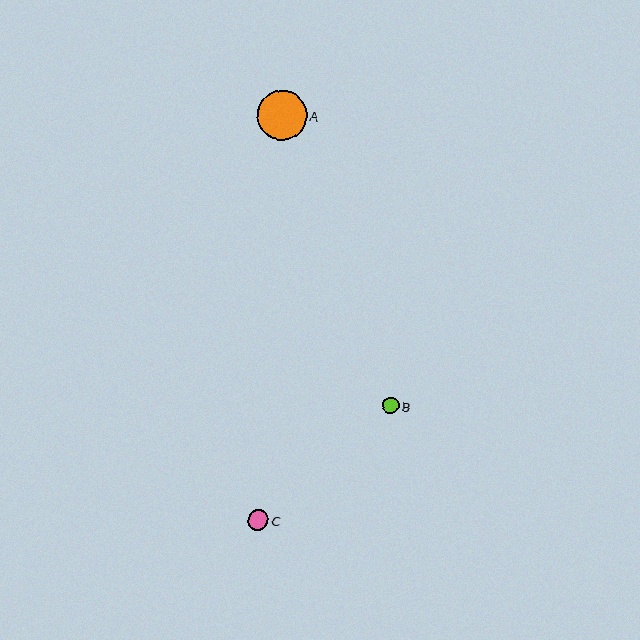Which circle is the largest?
Circle A is the largest with a size of approximately 50 pixels.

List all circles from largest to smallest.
From largest to smallest: A, C, B.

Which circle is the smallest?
Circle B is the smallest with a size of approximately 17 pixels.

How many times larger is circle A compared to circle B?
Circle A is approximately 3.0 times the size of circle B.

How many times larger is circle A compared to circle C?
Circle A is approximately 2.4 times the size of circle C.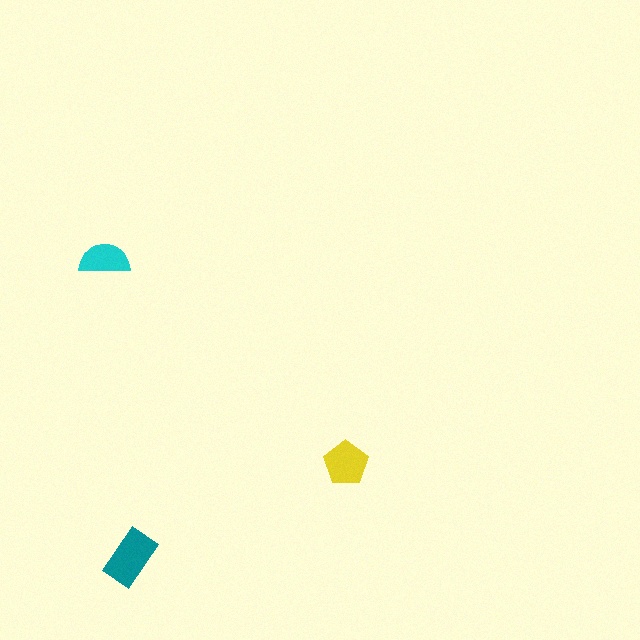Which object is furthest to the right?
The yellow pentagon is rightmost.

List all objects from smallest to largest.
The cyan semicircle, the yellow pentagon, the teal rectangle.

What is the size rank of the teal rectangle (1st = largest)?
1st.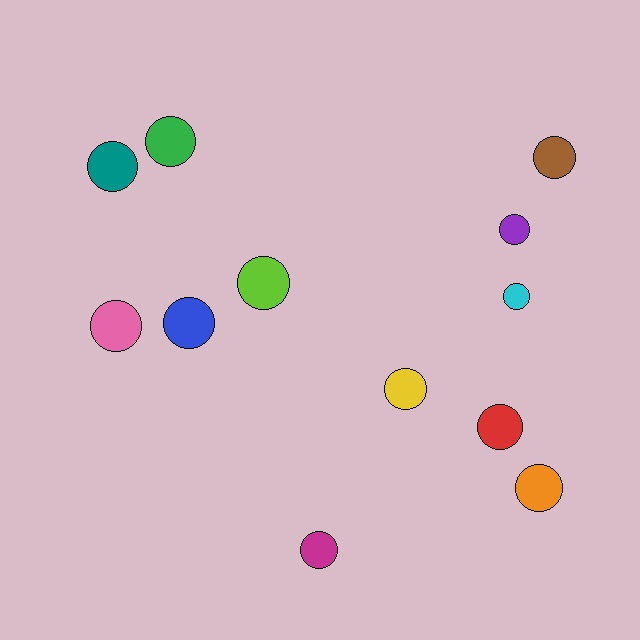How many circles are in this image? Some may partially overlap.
There are 12 circles.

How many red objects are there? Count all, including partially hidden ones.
There is 1 red object.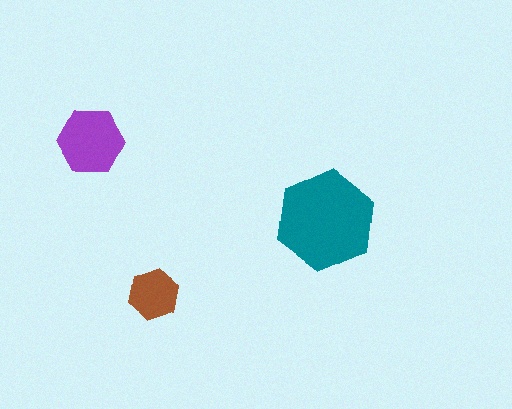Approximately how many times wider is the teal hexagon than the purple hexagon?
About 1.5 times wider.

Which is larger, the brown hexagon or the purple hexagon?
The purple one.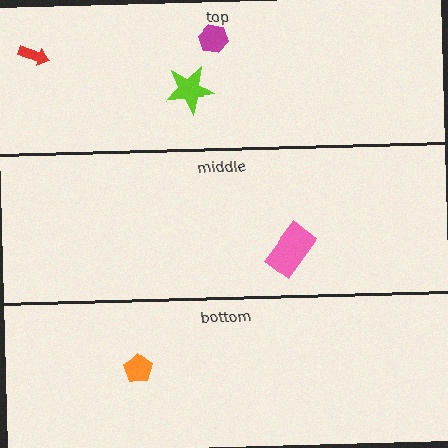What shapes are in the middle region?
The pink rectangle.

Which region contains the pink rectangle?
The middle region.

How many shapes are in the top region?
3.